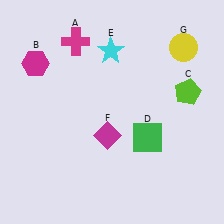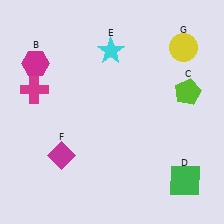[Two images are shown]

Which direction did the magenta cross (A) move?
The magenta cross (A) moved down.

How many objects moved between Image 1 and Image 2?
3 objects moved between the two images.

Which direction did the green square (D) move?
The green square (D) moved down.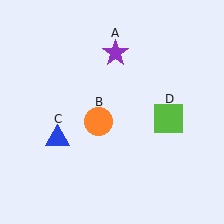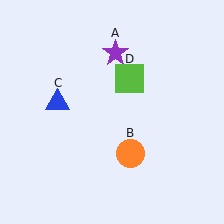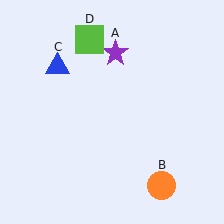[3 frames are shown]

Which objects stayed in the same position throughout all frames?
Purple star (object A) remained stationary.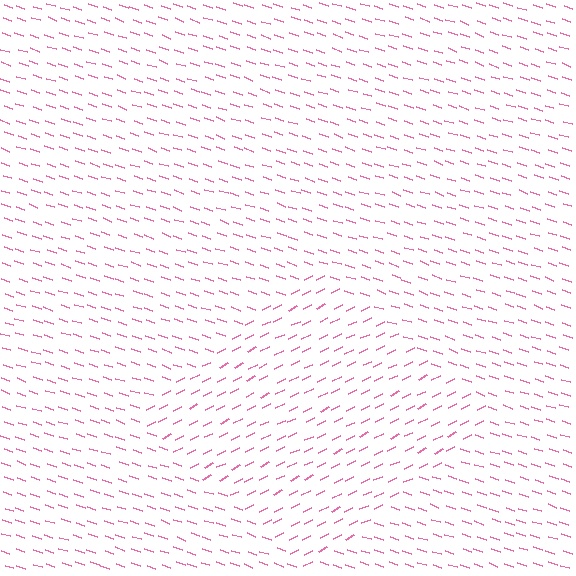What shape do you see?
I see a diamond.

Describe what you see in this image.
The image is filled with small pink line segments. A diamond region in the image has lines oriented differently from the surrounding lines, creating a visible texture boundary.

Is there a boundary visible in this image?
Yes, there is a texture boundary formed by a change in line orientation.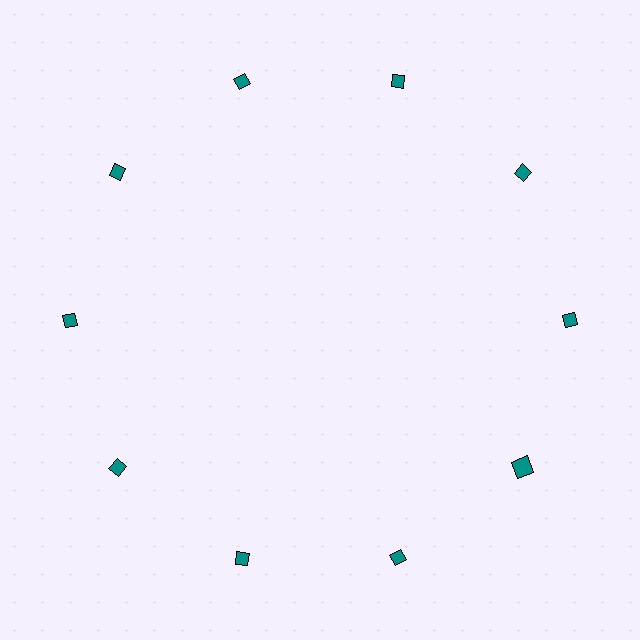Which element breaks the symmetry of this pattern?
The teal square at roughly the 4 o'clock position breaks the symmetry. All other shapes are teal diamonds.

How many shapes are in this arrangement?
There are 10 shapes arranged in a ring pattern.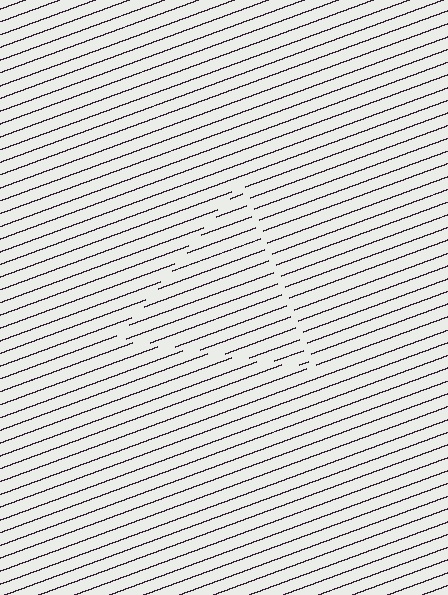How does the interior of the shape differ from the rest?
The interior of the shape contains the same grating, shifted by half a period — the contour is defined by the phase discontinuity where line-ends from the inner and outer gratings abut.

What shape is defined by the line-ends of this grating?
An illusory triangle. The interior of the shape contains the same grating, shifted by half a period — the contour is defined by the phase discontinuity where line-ends from the inner and outer gratings abut.